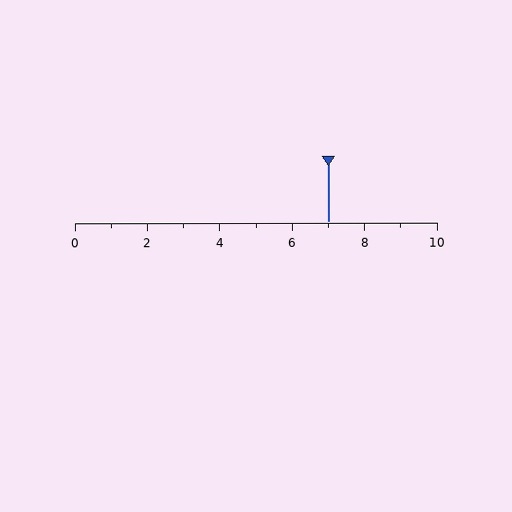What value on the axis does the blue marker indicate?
The marker indicates approximately 7.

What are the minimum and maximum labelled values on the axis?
The axis runs from 0 to 10.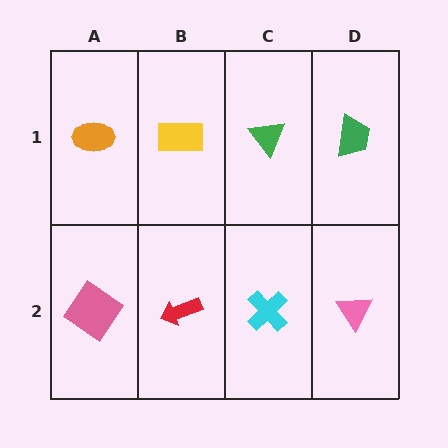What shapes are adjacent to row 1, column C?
A cyan cross (row 2, column C), a yellow rectangle (row 1, column B), a green trapezoid (row 1, column D).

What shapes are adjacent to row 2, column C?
A green triangle (row 1, column C), a red arrow (row 2, column B), a pink triangle (row 2, column D).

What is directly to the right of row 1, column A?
A yellow rectangle.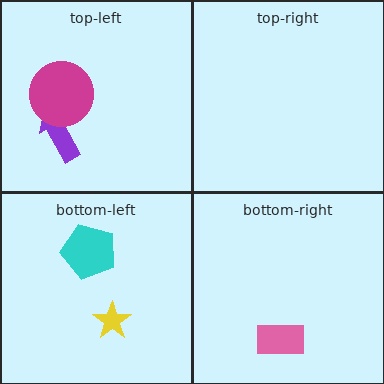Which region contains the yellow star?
The bottom-left region.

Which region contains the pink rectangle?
The bottom-right region.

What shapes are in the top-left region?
The purple arrow, the magenta circle.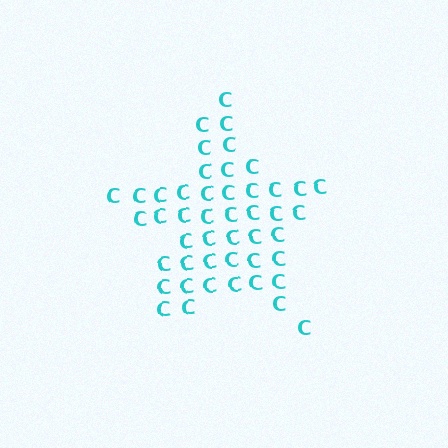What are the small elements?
The small elements are letter C's.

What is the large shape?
The large shape is a star.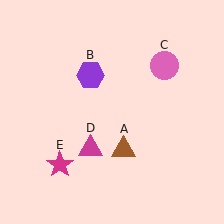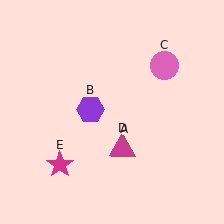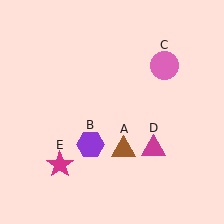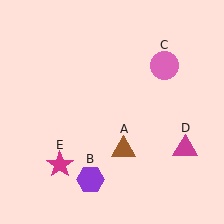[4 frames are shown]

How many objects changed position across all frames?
2 objects changed position: purple hexagon (object B), magenta triangle (object D).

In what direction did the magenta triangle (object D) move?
The magenta triangle (object D) moved right.